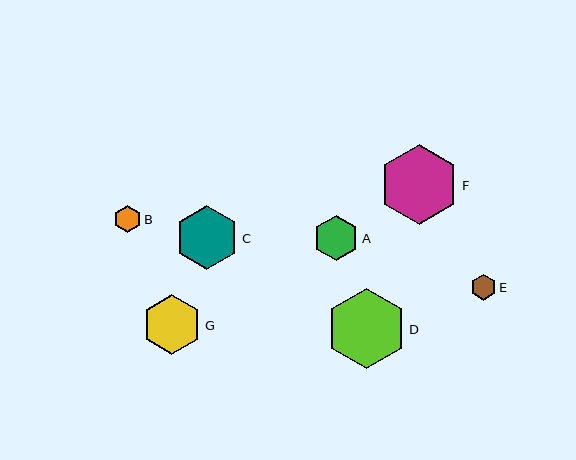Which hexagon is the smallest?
Hexagon E is the smallest with a size of approximately 25 pixels.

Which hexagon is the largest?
Hexagon D is the largest with a size of approximately 80 pixels.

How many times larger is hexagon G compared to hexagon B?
Hexagon G is approximately 2.2 times the size of hexagon B.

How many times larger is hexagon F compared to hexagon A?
Hexagon F is approximately 1.8 times the size of hexagon A.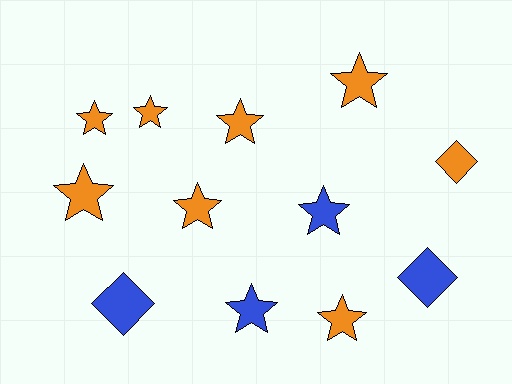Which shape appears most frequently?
Star, with 9 objects.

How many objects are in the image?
There are 12 objects.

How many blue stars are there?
There are 2 blue stars.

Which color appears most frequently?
Orange, with 8 objects.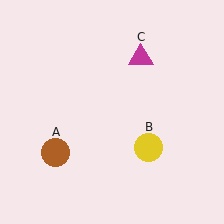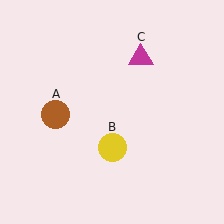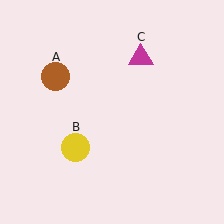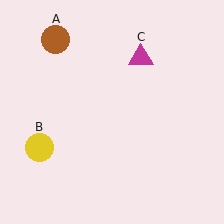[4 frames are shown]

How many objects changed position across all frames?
2 objects changed position: brown circle (object A), yellow circle (object B).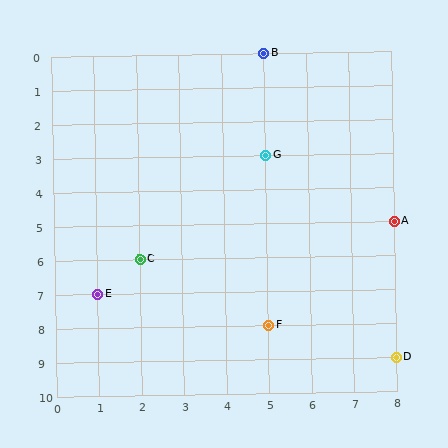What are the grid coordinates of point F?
Point F is at grid coordinates (5, 8).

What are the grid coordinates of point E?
Point E is at grid coordinates (1, 7).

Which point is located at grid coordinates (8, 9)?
Point D is at (8, 9).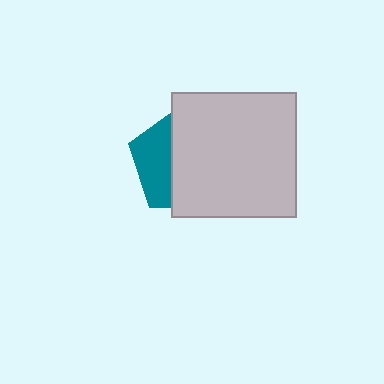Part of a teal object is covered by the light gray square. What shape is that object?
It is a pentagon.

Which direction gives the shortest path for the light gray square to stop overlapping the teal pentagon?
Moving right gives the shortest separation.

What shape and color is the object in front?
The object in front is a light gray square.